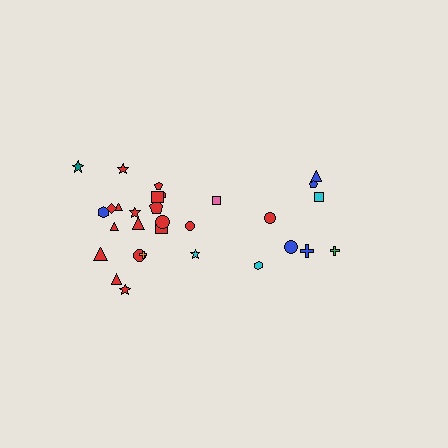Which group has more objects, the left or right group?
The left group.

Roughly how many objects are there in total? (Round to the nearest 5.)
Roughly 30 objects in total.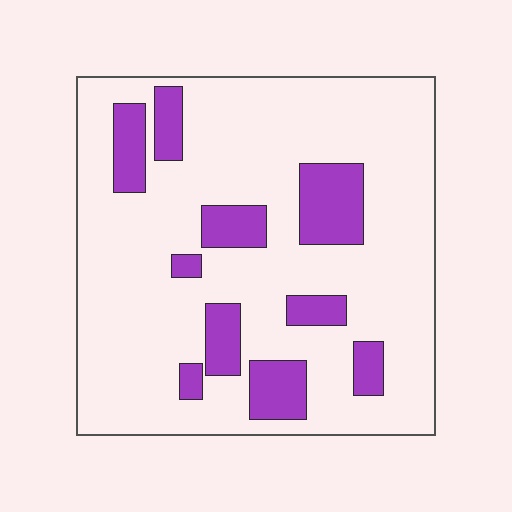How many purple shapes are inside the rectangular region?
10.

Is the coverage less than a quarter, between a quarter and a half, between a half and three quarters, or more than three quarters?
Less than a quarter.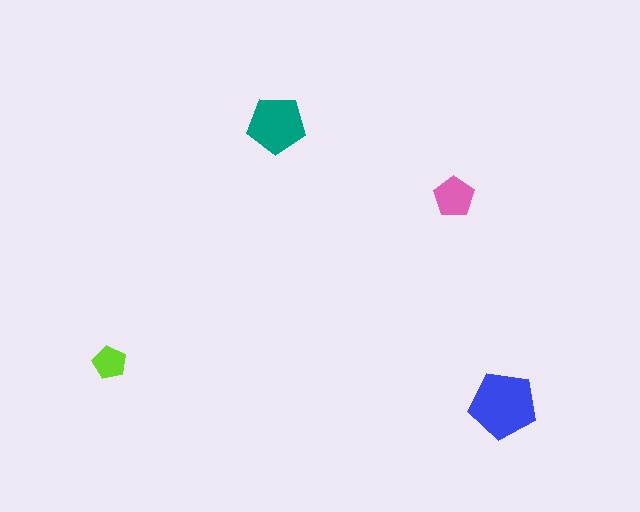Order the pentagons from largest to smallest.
the blue one, the teal one, the pink one, the lime one.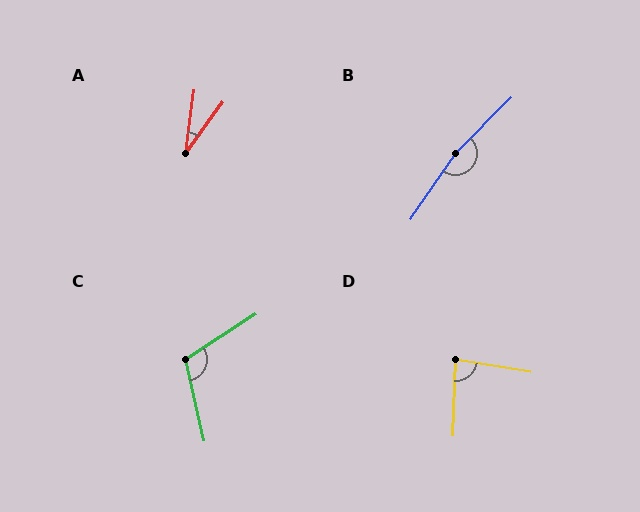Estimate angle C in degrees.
Approximately 110 degrees.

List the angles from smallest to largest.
A (28°), D (82°), C (110°), B (169°).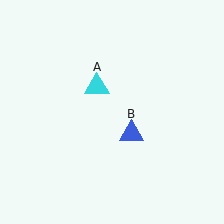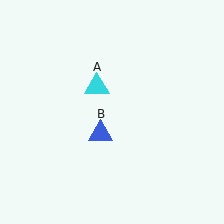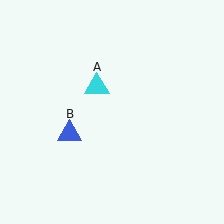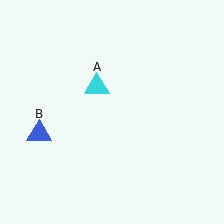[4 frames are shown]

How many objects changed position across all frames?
1 object changed position: blue triangle (object B).